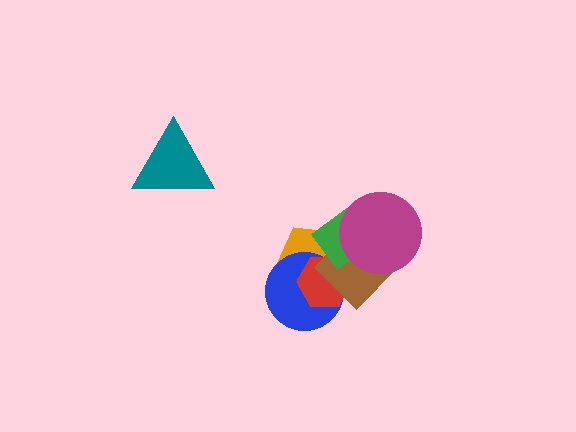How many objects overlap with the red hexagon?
4 objects overlap with the red hexagon.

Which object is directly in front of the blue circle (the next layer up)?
The red hexagon is directly in front of the blue circle.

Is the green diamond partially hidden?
Yes, it is partially covered by another shape.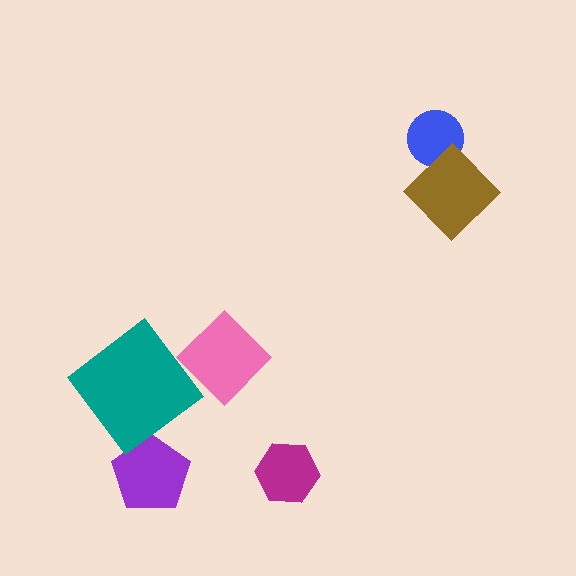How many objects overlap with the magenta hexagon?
0 objects overlap with the magenta hexagon.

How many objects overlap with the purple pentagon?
0 objects overlap with the purple pentagon.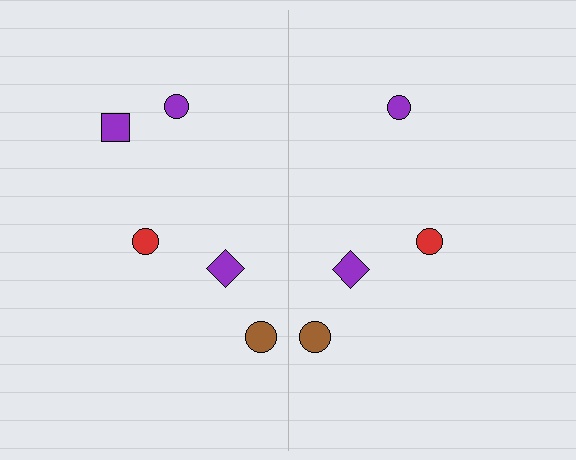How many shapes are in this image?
There are 9 shapes in this image.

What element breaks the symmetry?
A purple square is missing from the right side.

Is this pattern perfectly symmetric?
No, the pattern is not perfectly symmetric. A purple square is missing from the right side.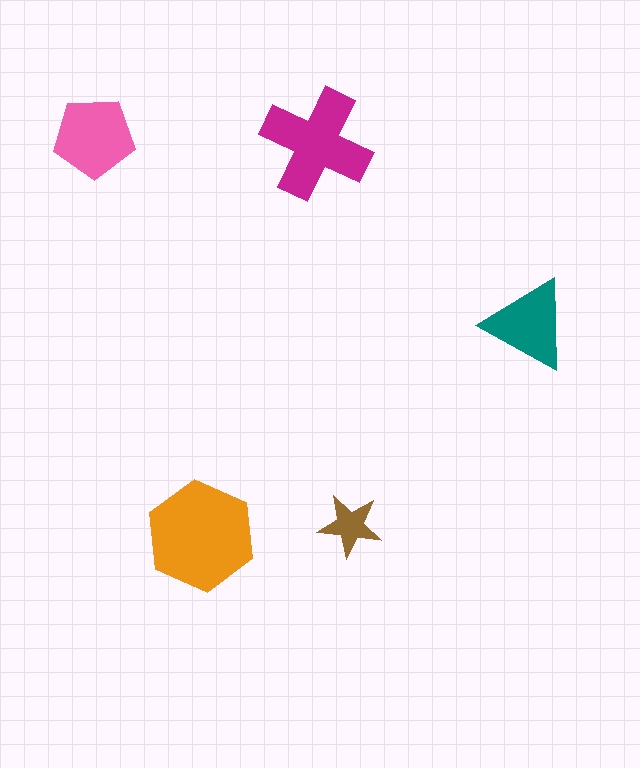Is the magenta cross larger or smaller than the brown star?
Larger.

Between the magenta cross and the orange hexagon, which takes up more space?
The orange hexagon.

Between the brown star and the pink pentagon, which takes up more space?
The pink pentagon.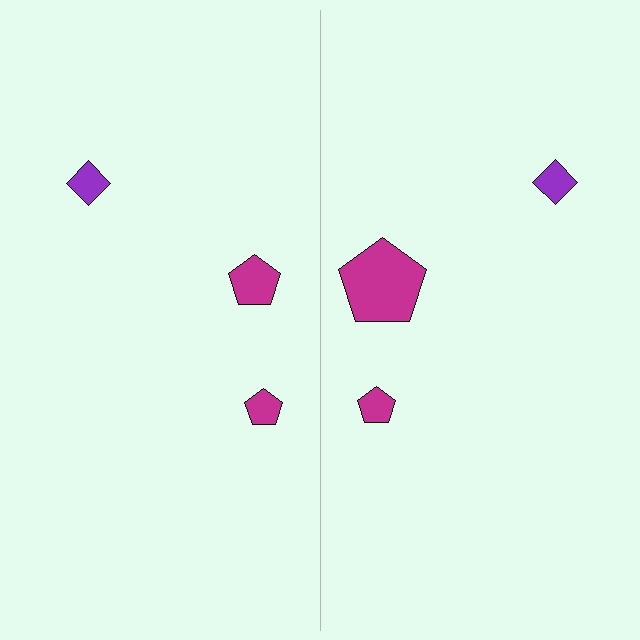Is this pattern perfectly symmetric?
No, the pattern is not perfectly symmetric. The magenta pentagon on the right side has a different size than its mirror counterpart.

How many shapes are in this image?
There are 6 shapes in this image.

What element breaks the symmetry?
The magenta pentagon on the right side has a different size than its mirror counterpart.